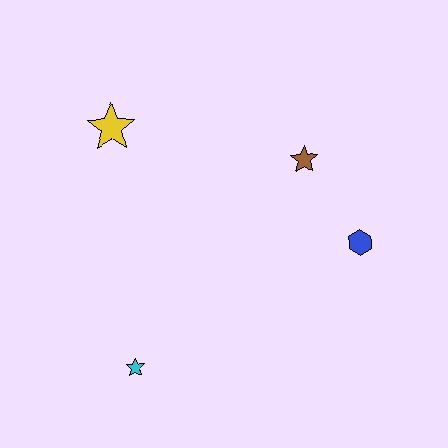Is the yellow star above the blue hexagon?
Yes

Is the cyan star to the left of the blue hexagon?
Yes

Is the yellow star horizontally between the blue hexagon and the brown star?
No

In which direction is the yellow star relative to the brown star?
The yellow star is to the left of the brown star.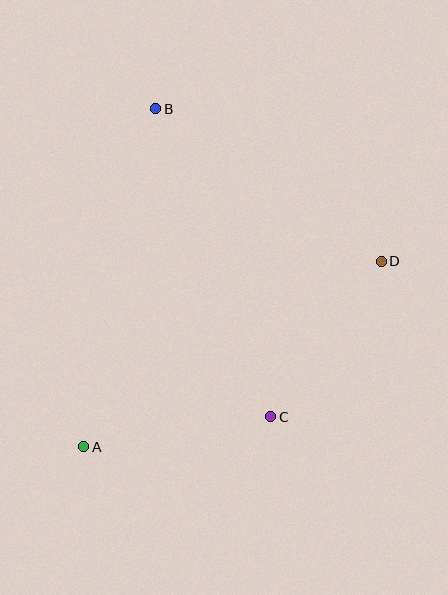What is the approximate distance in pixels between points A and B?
The distance between A and B is approximately 345 pixels.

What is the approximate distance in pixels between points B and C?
The distance between B and C is approximately 328 pixels.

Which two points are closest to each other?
Points A and C are closest to each other.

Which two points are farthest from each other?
Points A and D are farthest from each other.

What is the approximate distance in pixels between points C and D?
The distance between C and D is approximately 191 pixels.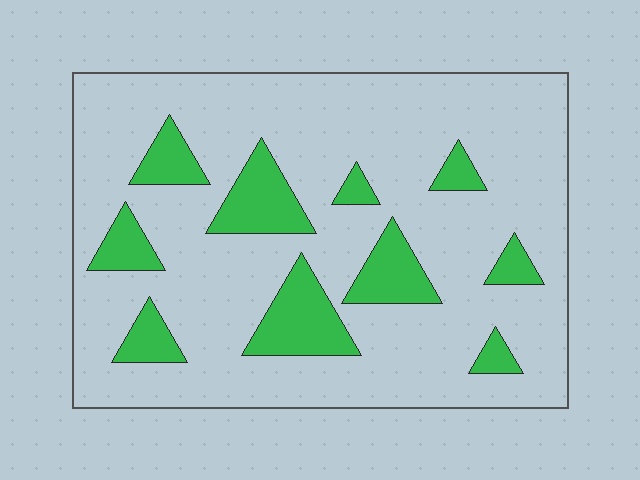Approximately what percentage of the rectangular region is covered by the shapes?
Approximately 20%.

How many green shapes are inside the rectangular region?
10.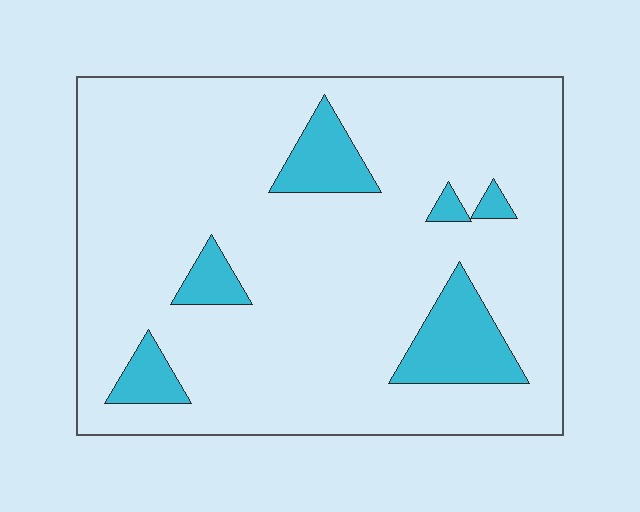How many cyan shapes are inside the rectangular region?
6.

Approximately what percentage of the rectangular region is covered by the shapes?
Approximately 15%.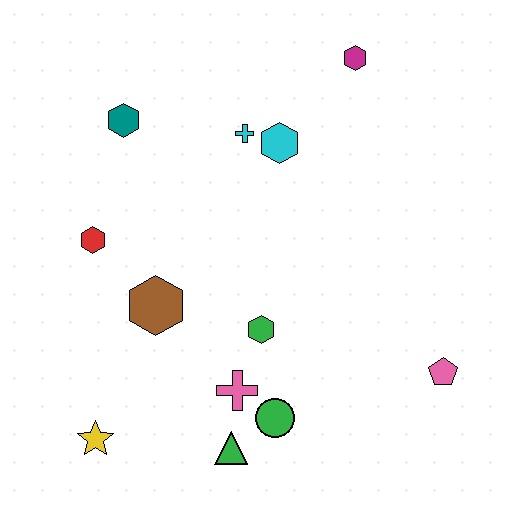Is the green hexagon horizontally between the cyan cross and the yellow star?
No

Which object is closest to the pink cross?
The green circle is closest to the pink cross.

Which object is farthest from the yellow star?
The magenta hexagon is farthest from the yellow star.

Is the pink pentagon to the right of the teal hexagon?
Yes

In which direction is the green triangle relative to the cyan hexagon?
The green triangle is below the cyan hexagon.